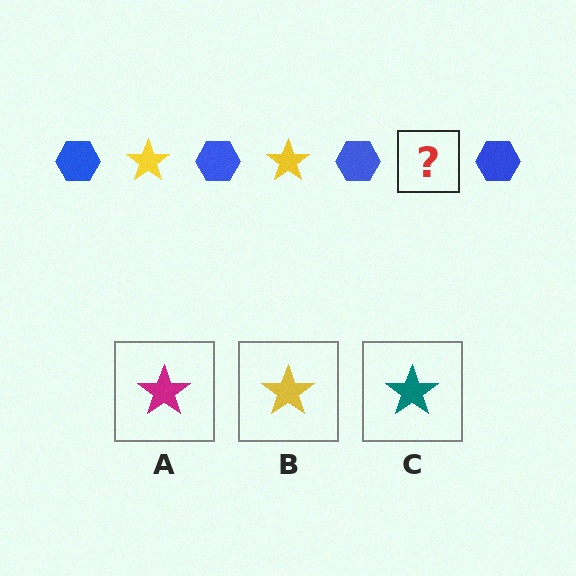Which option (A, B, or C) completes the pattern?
B.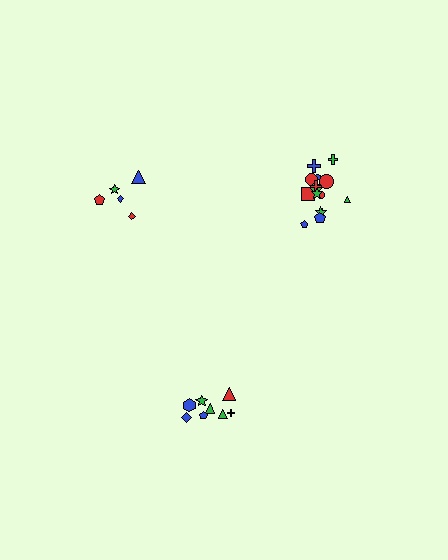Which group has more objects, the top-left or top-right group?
The top-right group.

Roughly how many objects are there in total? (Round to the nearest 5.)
Roughly 30 objects in total.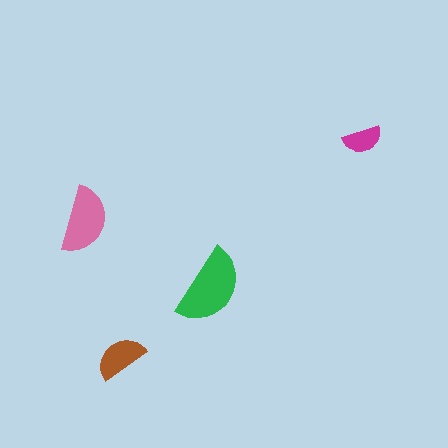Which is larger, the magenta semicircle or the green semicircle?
The green one.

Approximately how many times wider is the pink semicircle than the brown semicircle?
About 1.5 times wider.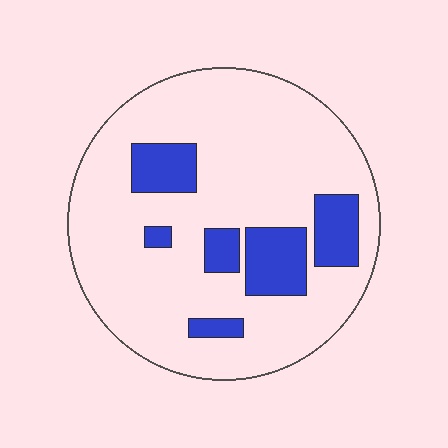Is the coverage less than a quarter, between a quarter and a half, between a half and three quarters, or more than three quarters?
Less than a quarter.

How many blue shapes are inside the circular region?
6.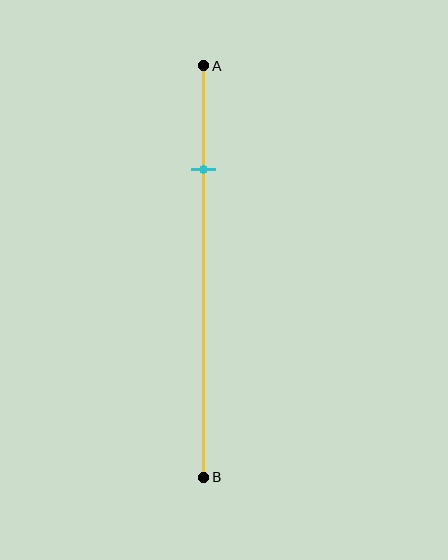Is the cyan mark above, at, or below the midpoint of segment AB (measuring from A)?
The cyan mark is above the midpoint of segment AB.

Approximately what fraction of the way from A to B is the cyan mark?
The cyan mark is approximately 25% of the way from A to B.